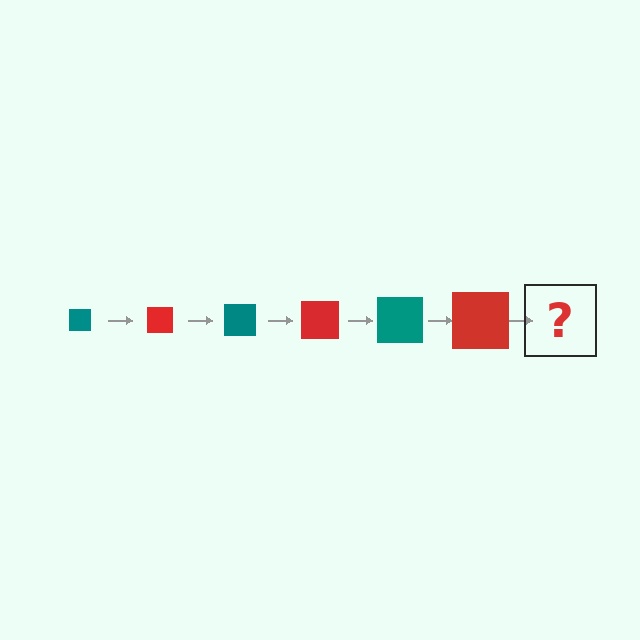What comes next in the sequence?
The next element should be a teal square, larger than the previous one.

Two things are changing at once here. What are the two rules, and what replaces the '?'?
The two rules are that the square grows larger each step and the color cycles through teal and red. The '?' should be a teal square, larger than the previous one.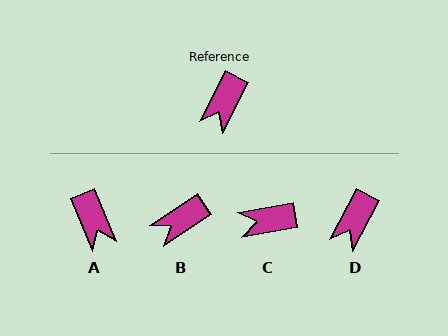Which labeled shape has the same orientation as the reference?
D.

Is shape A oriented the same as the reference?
No, it is off by about 50 degrees.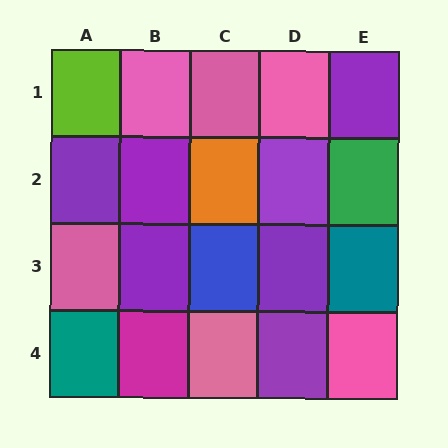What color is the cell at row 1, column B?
Pink.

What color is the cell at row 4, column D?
Purple.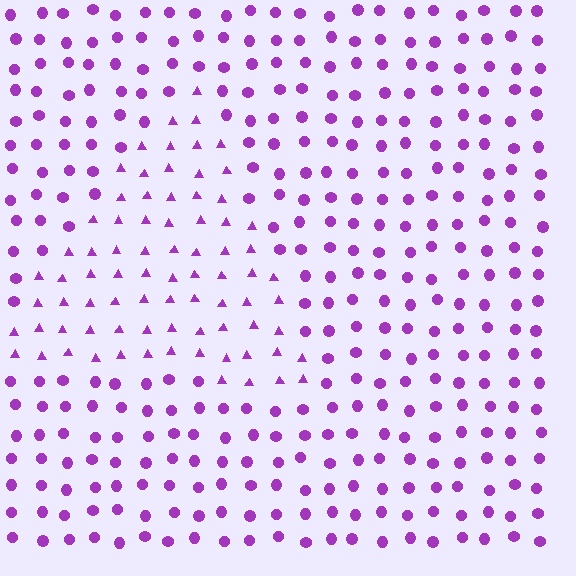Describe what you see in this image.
The image is filled with small purple elements arranged in a uniform grid. A triangle-shaped region contains triangles, while the surrounding area contains circles. The boundary is defined purely by the change in element shape.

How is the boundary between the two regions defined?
The boundary is defined by a change in element shape: triangles inside vs. circles outside. All elements share the same color and spacing.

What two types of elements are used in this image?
The image uses triangles inside the triangle region and circles outside it.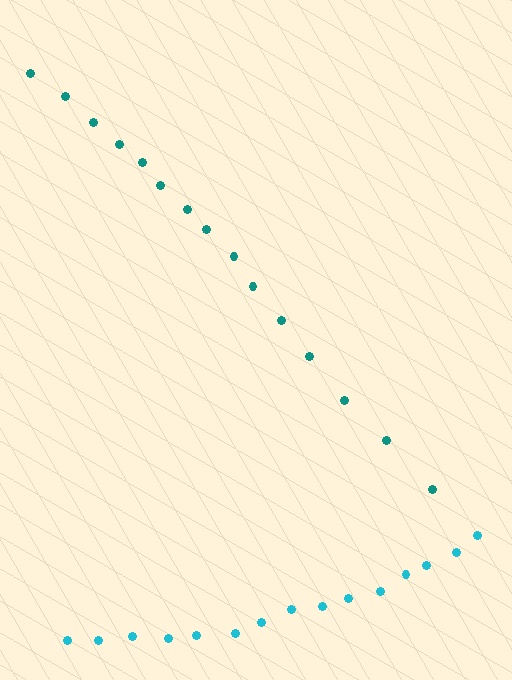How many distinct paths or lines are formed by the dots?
There are 2 distinct paths.